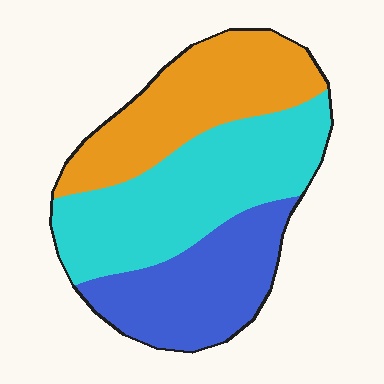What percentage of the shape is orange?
Orange covers roughly 30% of the shape.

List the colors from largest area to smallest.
From largest to smallest: cyan, orange, blue.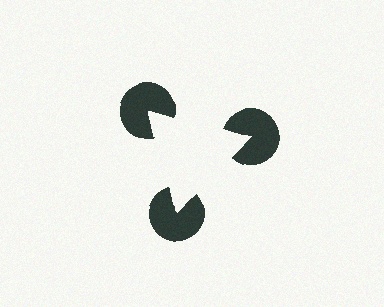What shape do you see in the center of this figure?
An illusory triangle — its edges are inferred from the aligned wedge cuts in the pac-man discs, not physically drawn.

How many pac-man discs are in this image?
There are 3 — one at each vertex of the illusory triangle.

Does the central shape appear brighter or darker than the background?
It typically appears slightly brighter than the background, even though no actual brightness change is drawn.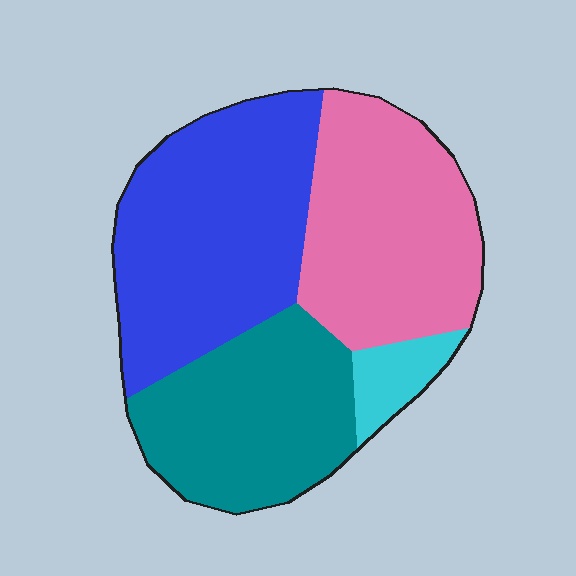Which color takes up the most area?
Blue, at roughly 35%.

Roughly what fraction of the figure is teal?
Teal takes up about one quarter (1/4) of the figure.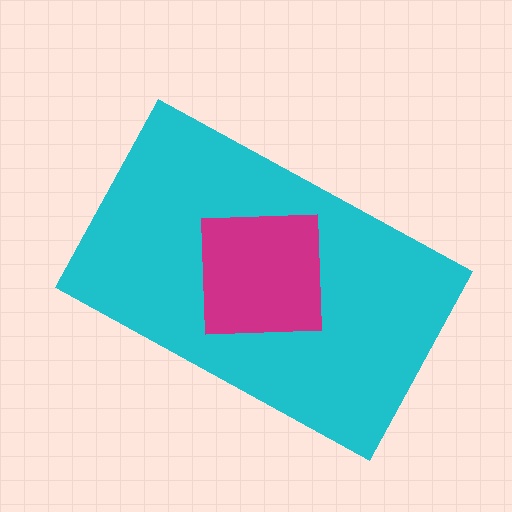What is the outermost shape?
The cyan rectangle.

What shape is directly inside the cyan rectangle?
The magenta square.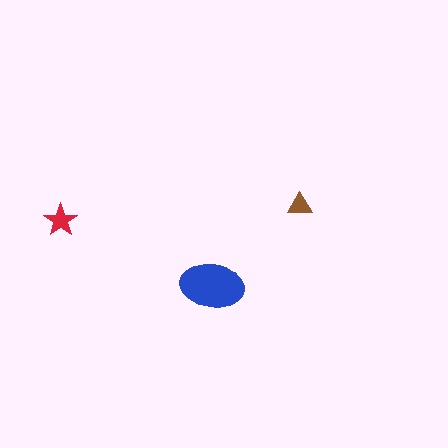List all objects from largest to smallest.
The blue ellipse, the red star, the brown triangle.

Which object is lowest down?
The blue ellipse is bottommost.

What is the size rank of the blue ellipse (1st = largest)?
1st.